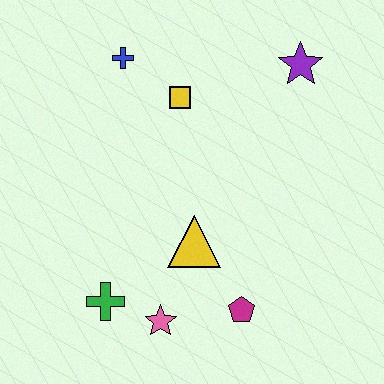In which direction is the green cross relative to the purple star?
The green cross is below the purple star.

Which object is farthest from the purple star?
The green cross is farthest from the purple star.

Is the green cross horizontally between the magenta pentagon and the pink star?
No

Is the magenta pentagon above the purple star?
No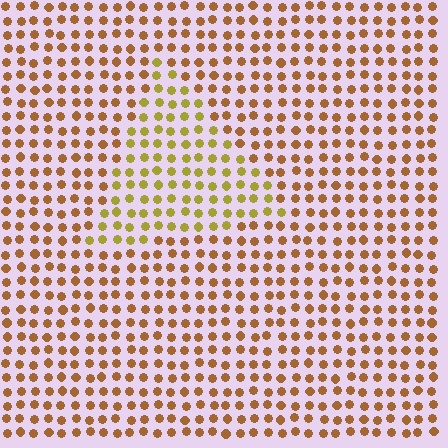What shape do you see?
I see a triangle.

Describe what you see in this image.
The image is filled with small brown elements in a uniform arrangement. A triangle-shaped region is visible where the elements are tinted to a slightly different hue, forming a subtle color boundary.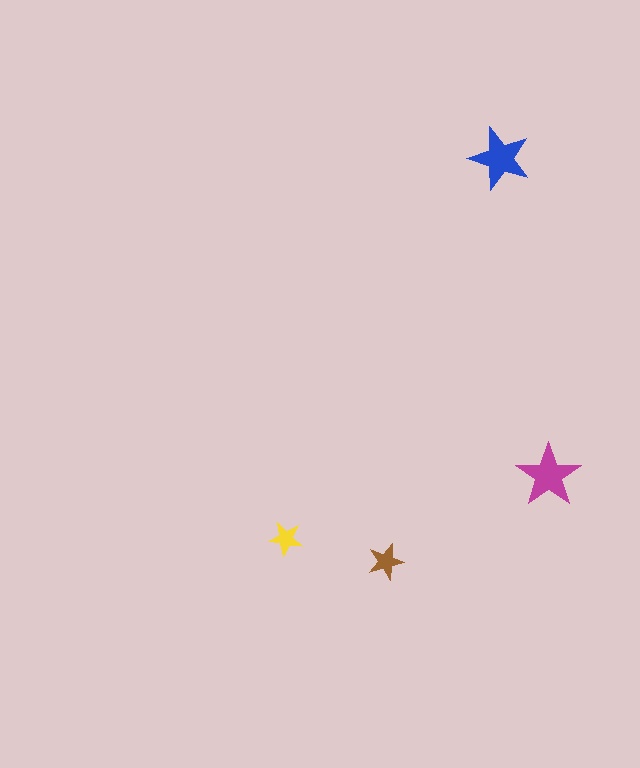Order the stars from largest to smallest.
the magenta one, the blue one, the brown one, the yellow one.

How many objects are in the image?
There are 4 objects in the image.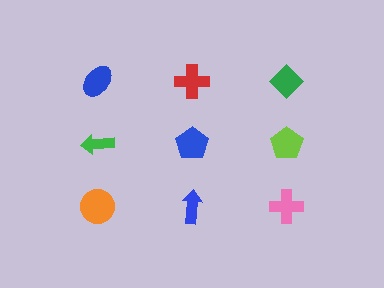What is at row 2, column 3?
A lime pentagon.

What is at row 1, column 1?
A blue ellipse.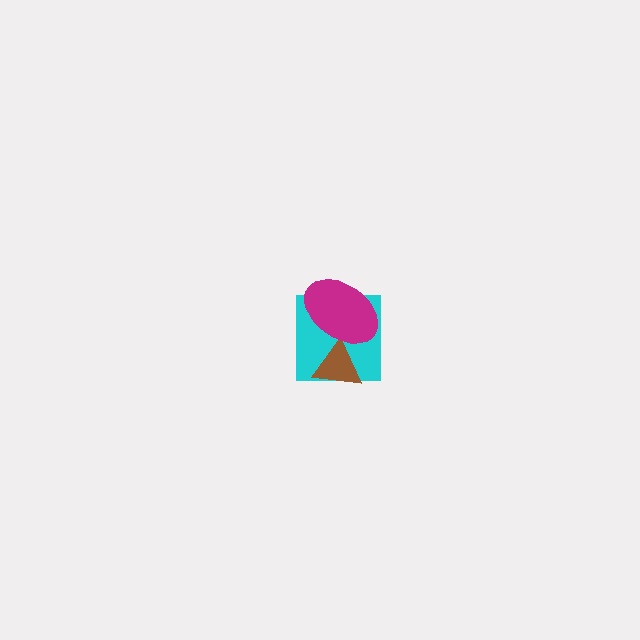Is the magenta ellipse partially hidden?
No, no other shape covers it.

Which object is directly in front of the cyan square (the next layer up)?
The brown triangle is directly in front of the cyan square.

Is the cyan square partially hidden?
Yes, it is partially covered by another shape.